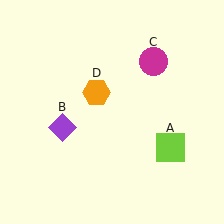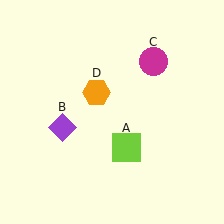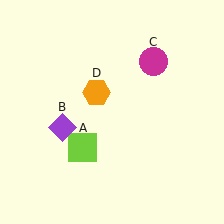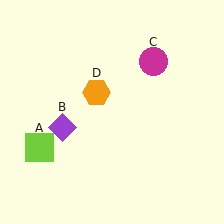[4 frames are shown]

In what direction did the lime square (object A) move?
The lime square (object A) moved left.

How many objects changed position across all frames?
1 object changed position: lime square (object A).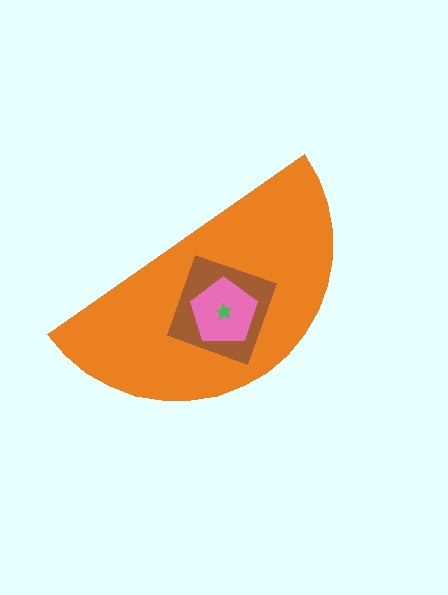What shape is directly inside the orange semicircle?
The brown diamond.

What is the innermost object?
The green star.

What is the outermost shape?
The orange semicircle.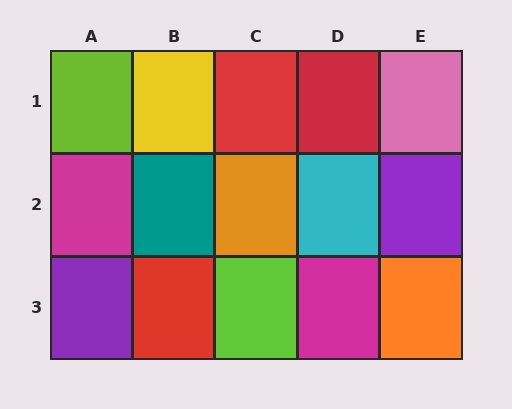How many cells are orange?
2 cells are orange.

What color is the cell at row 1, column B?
Yellow.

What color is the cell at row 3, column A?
Purple.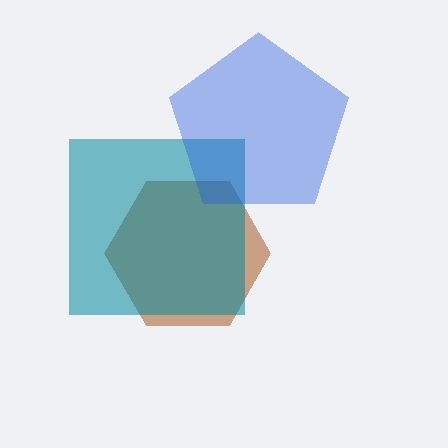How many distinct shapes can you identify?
There are 3 distinct shapes: a brown hexagon, a teal square, a blue pentagon.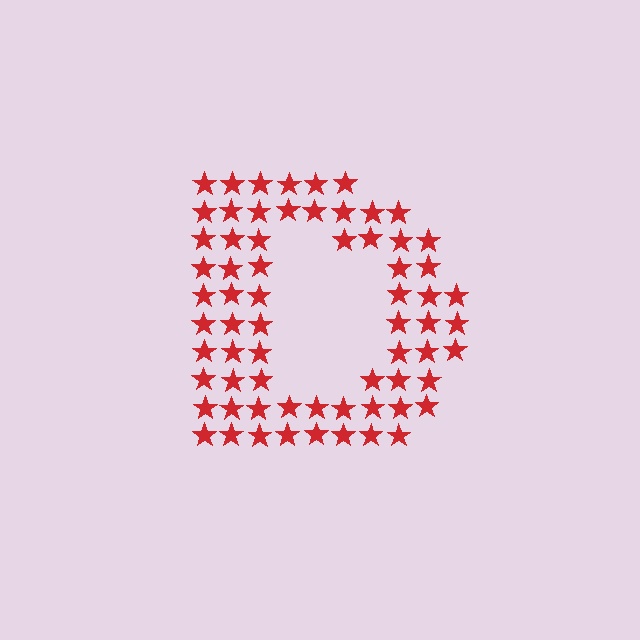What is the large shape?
The large shape is the letter D.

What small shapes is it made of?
It is made of small stars.